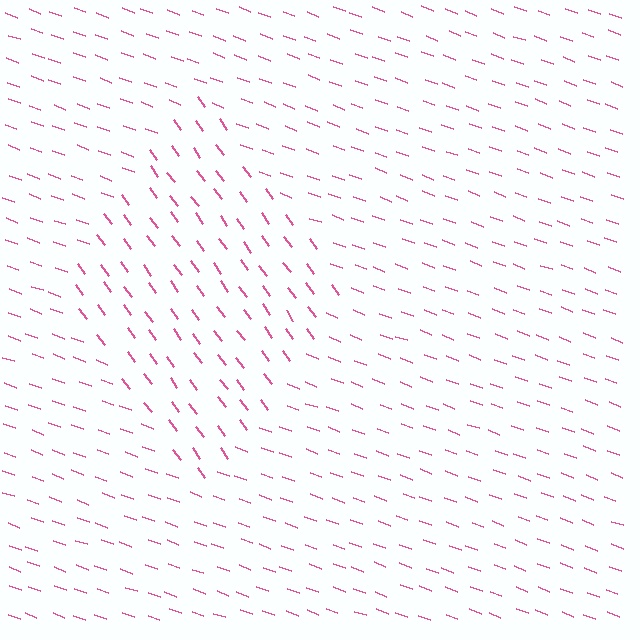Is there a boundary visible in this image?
Yes, there is a texture boundary formed by a change in line orientation.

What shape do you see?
I see a diamond.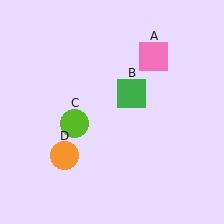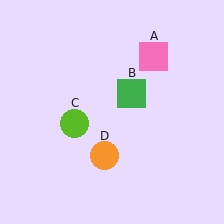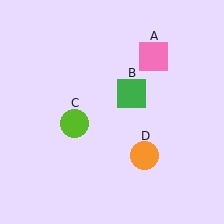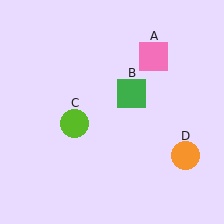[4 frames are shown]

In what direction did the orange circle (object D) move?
The orange circle (object D) moved right.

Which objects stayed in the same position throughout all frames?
Pink square (object A) and green square (object B) and lime circle (object C) remained stationary.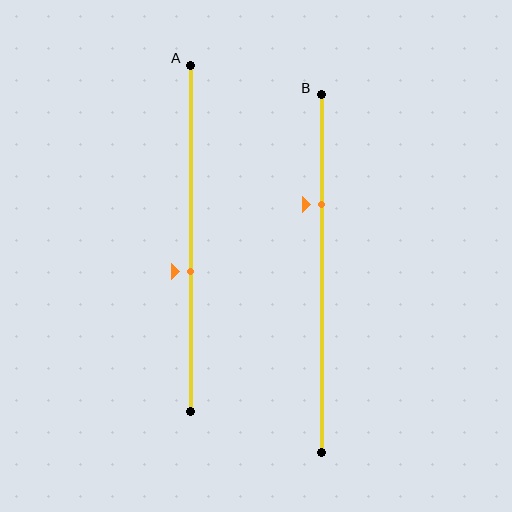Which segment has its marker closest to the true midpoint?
Segment A has its marker closest to the true midpoint.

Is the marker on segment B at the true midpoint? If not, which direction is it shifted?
No, the marker on segment B is shifted upward by about 19% of the segment length.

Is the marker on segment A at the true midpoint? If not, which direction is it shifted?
No, the marker on segment A is shifted downward by about 9% of the segment length.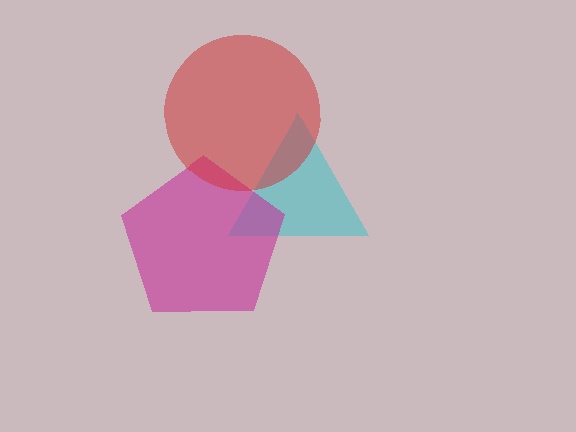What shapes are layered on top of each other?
The layered shapes are: a cyan triangle, a magenta pentagon, a red circle.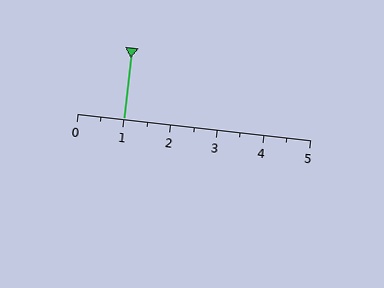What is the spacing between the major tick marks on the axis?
The major ticks are spaced 1 apart.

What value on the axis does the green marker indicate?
The marker indicates approximately 1.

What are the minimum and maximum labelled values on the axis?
The axis runs from 0 to 5.